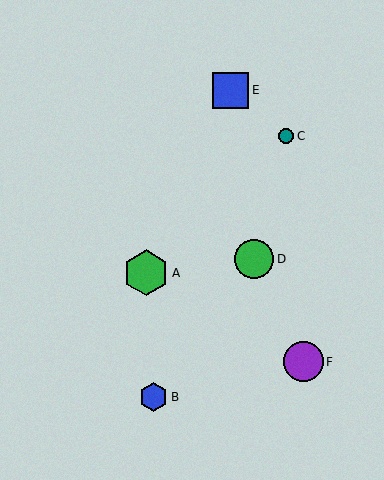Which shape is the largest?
The green hexagon (labeled A) is the largest.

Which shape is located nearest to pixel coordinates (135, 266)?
The green hexagon (labeled A) at (146, 273) is nearest to that location.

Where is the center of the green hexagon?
The center of the green hexagon is at (146, 273).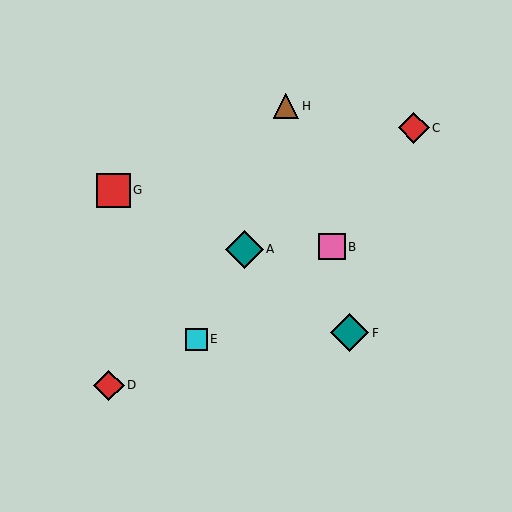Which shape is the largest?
The teal diamond (labeled F) is the largest.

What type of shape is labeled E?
Shape E is a cyan square.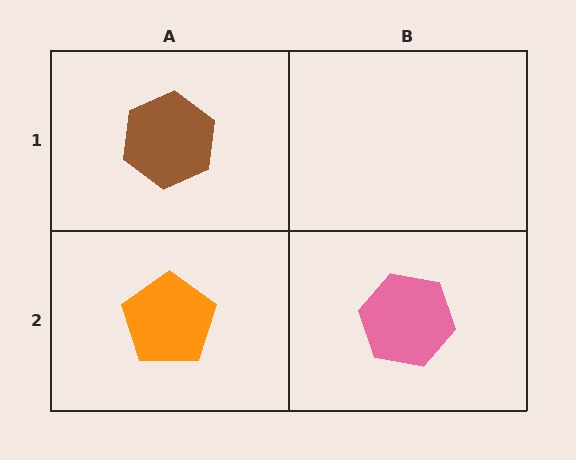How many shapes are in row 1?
1 shape.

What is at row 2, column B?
A pink hexagon.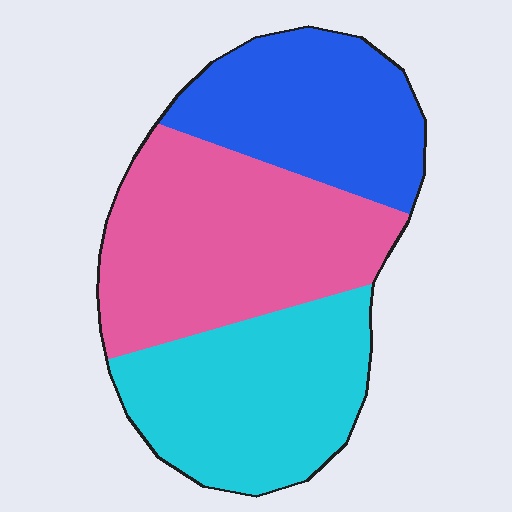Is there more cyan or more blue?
Cyan.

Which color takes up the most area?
Pink, at roughly 40%.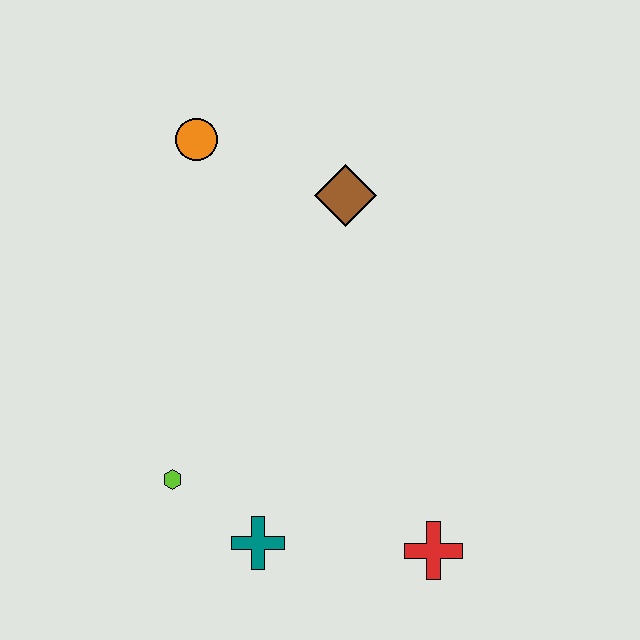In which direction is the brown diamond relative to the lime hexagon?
The brown diamond is above the lime hexagon.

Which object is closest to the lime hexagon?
The teal cross is closest to the lime hexagon.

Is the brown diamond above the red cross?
Yes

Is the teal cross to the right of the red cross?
No